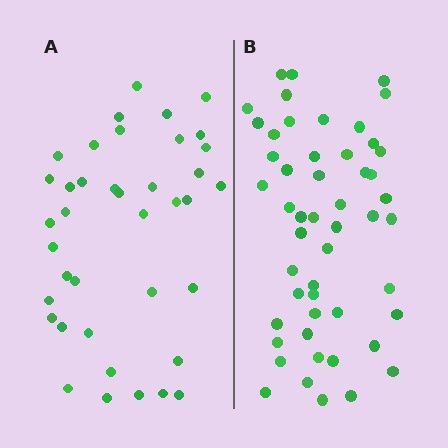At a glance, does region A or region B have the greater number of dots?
Region B (the right region) has more dots.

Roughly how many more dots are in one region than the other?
Region B has roughly 12 or so more dots than region A.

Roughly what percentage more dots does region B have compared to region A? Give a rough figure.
About 30% more.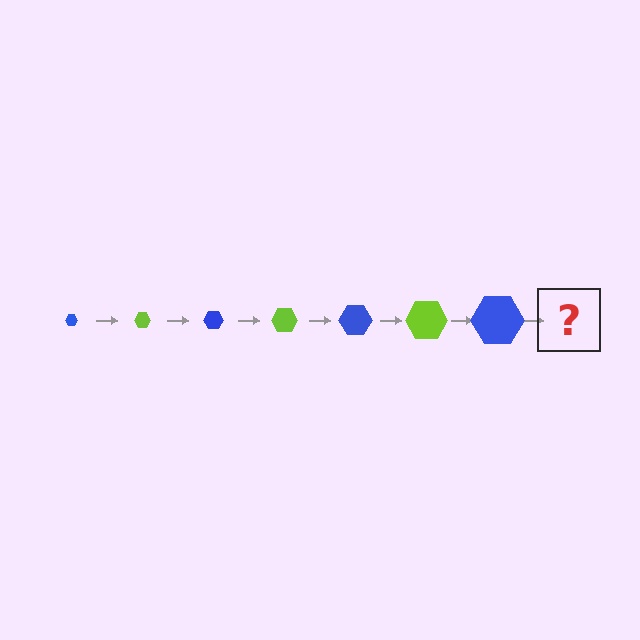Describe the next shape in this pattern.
It should be a lime hexagon, larger than the previous one.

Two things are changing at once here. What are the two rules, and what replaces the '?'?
The two rules are that the hexagon grows larger each step and the color cycles through blue and lime. The '?' should be a lime hexagon, larger than the previous one.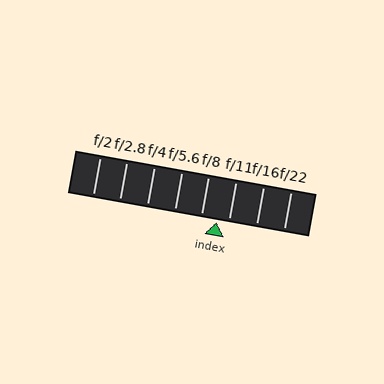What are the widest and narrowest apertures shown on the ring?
The widest aperture shown is f/2 and the narrowest is f/22.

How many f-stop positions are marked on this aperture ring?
There are 8 f-stop positions marked.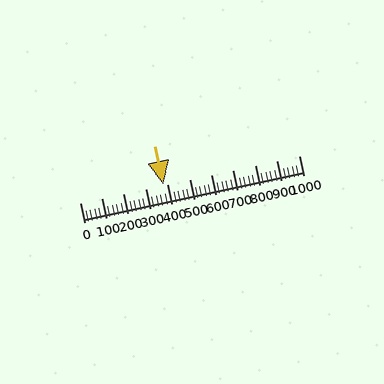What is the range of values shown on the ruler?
The ruler shows values from 0 to 1000.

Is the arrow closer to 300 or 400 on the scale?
The arrow is closer to 400.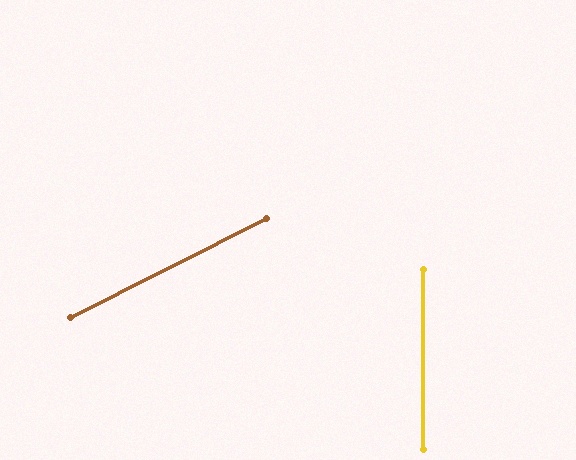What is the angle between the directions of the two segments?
Approximately 63 degrees.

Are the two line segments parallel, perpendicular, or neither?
Neither parallel nor perpendicular — they differ by about 63°.